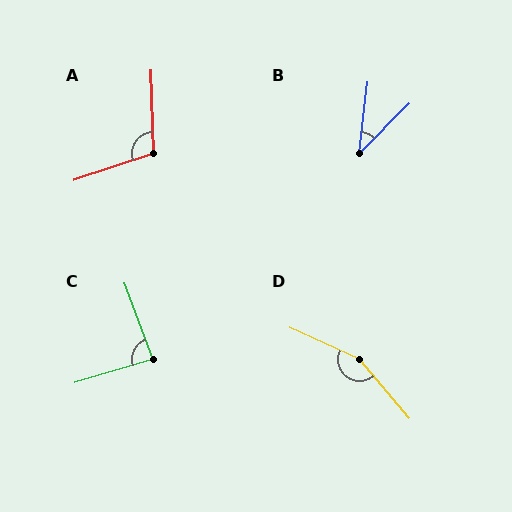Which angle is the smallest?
B, at approximately 38 degrees.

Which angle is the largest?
D, at approximately 155 degrees.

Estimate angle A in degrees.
Approximately 107 degrees.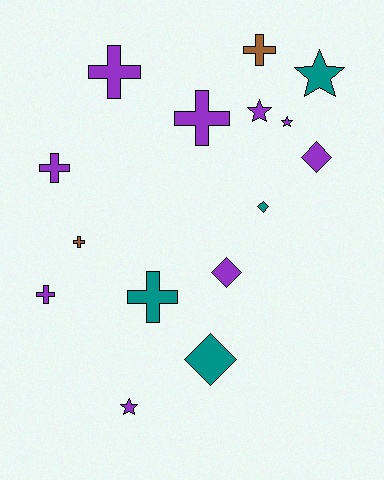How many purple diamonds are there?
There are 2 purple diamonds.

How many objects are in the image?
There are 15 objects.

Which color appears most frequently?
Purple, with 9 objects.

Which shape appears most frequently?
Cross, with 7 objects.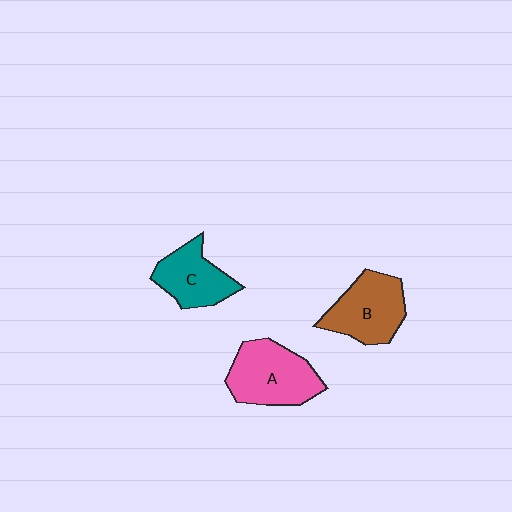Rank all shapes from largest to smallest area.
From largest to smallest: A (pink), B (brown), C (teal).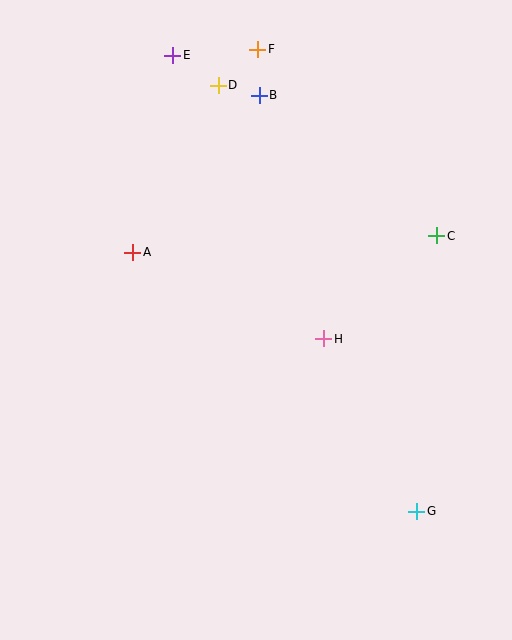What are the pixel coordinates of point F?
Point F is at (258, 49).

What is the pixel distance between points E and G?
The distance between E and G is 517 pixels.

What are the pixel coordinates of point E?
Point E is at (173, 55).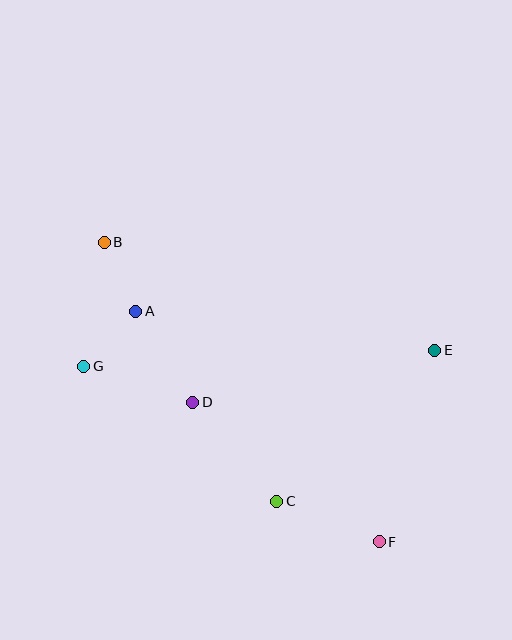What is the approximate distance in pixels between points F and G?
The distance between F and G is approximately 344 pixels.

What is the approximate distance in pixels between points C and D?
The distance between C and D is approximately 130 pixels.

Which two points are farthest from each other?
Points B and F are farthest from each other.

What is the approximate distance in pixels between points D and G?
The distance between D and G is approximately 115 pixels.